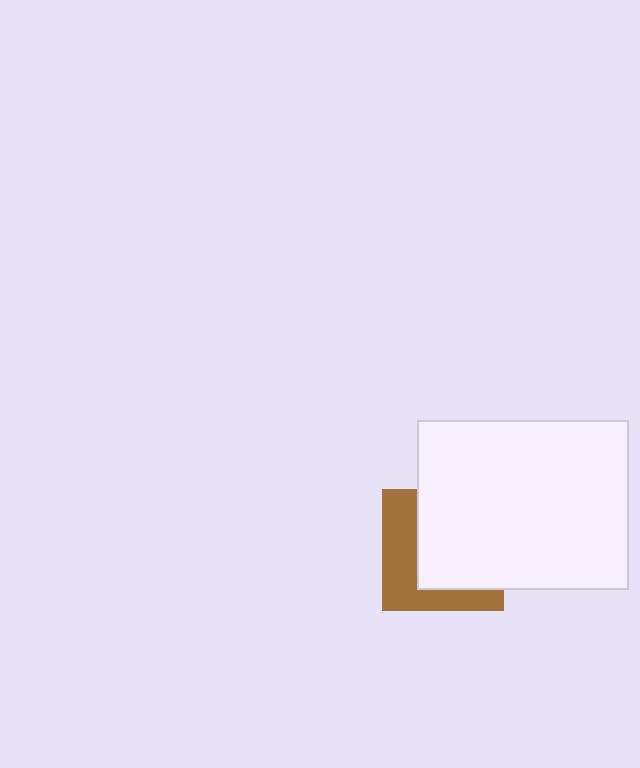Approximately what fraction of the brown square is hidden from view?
Roughly 58% of the brown square is hidden behind the white rectangle.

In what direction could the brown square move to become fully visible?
The brown square could move toward the lower-left. That would shift it out from behind the white rectangle entirely.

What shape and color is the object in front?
The object in front is a white rectangle.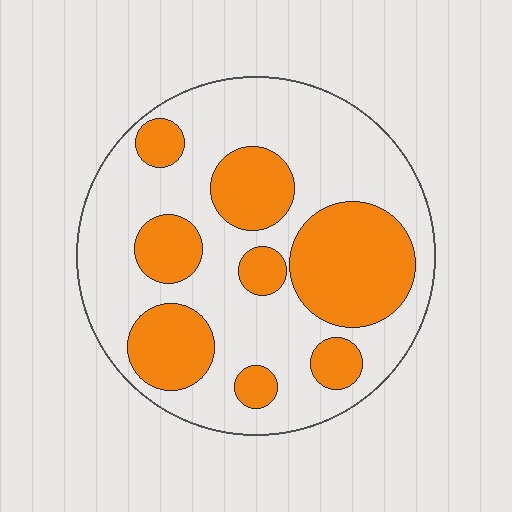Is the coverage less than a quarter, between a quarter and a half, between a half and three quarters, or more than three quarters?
Between a quarter and a half.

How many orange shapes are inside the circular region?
8.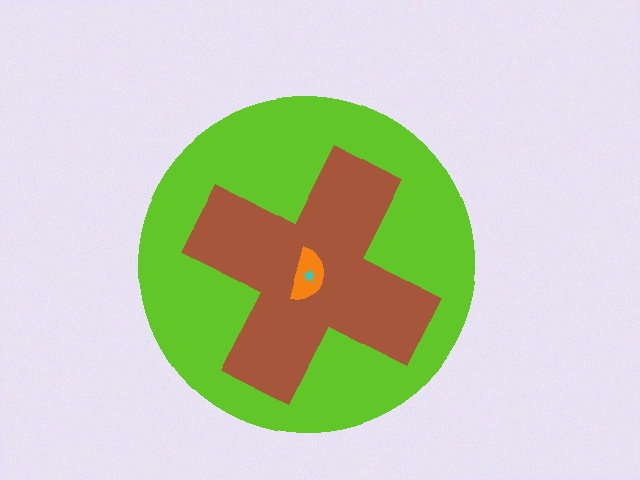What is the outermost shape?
The lime circle.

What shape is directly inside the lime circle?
The brown cross.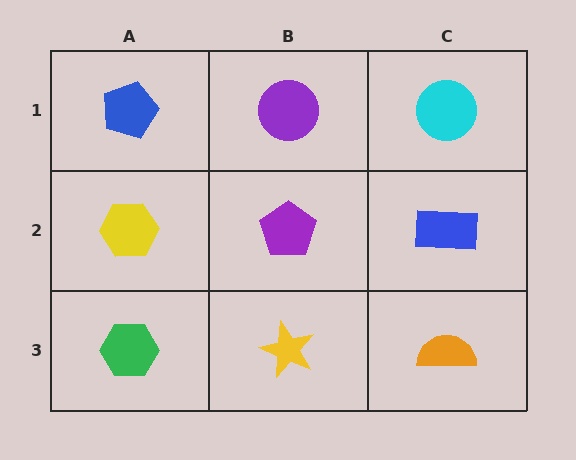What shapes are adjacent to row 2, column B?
A purple circle (row 1, column B), a yellow star (row 3, column B), a yellow hexagon (row 2, column A), a blue rectangle (row 2, column C).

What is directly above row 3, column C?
A blue rectangle.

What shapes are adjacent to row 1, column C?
A blue rectangle (row 2, column C), a purple circle (row 1, column B).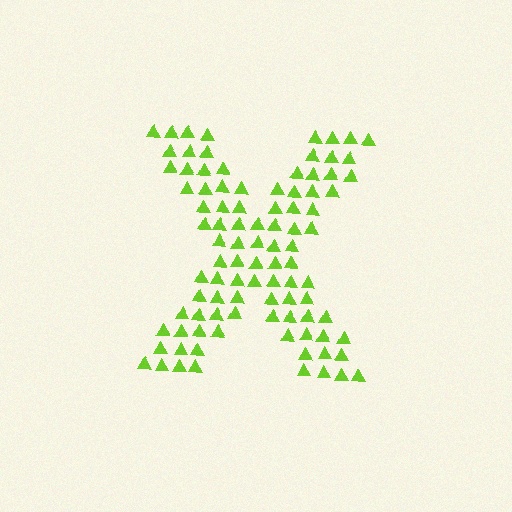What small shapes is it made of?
It is made of small triangles.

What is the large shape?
The large shape is the letter X.